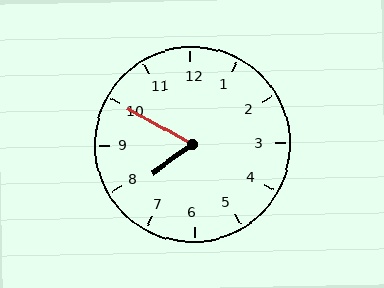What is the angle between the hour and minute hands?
Approximately 65 degrees.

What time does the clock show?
7:50.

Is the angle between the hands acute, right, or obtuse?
It is acute.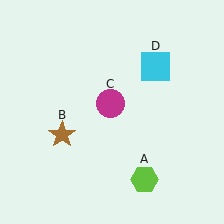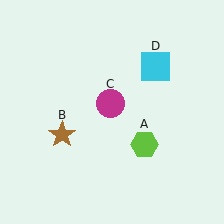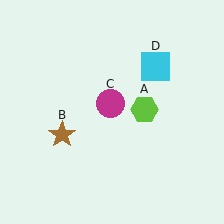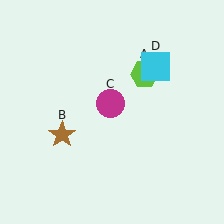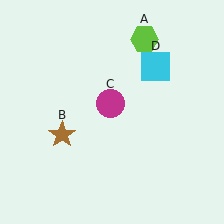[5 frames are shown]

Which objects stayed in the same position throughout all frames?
Brown star (object B) and magenta circle (object C) and cyan square (object D) remained stationary.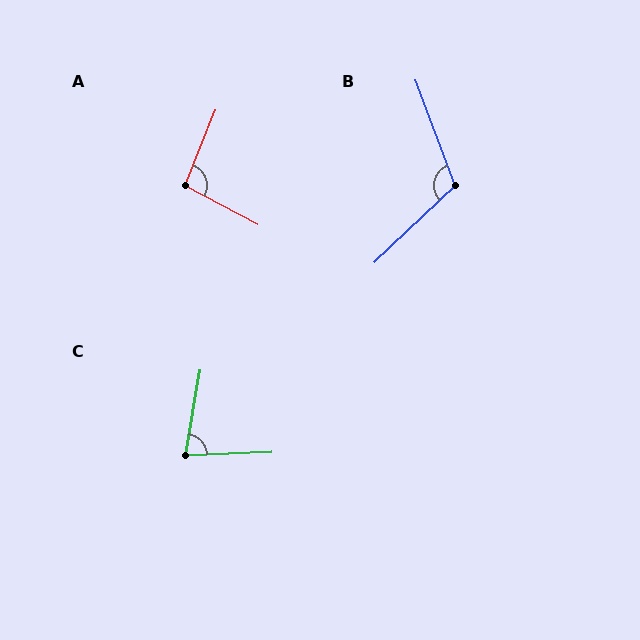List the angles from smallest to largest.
C (78°), A (96°), B (113°).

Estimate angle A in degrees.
Approximately 96 degrees.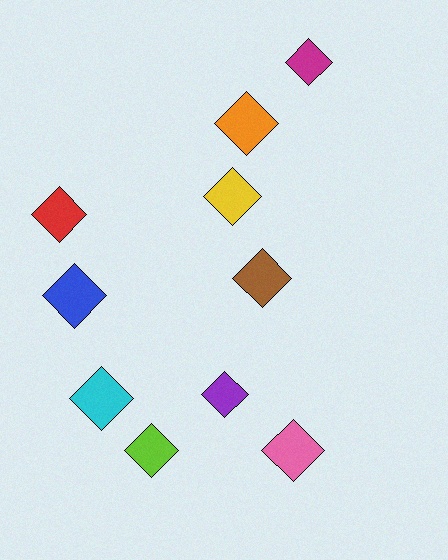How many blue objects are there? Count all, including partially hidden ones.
There is 1 blue object.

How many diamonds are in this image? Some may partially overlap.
There are 10 diamonds.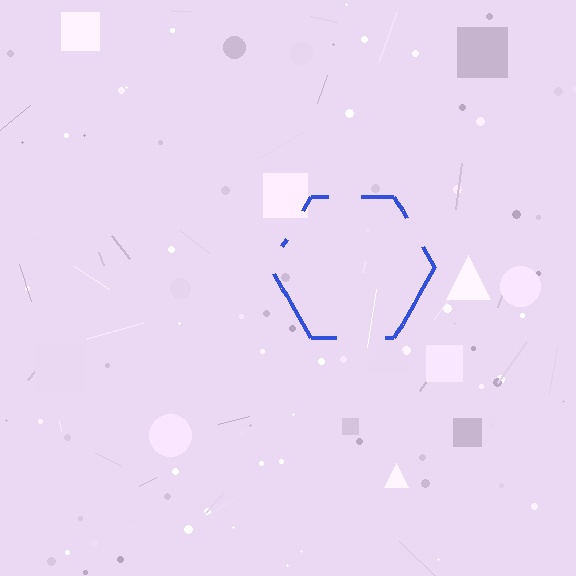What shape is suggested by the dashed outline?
The dashed outline suggests a hexagon.